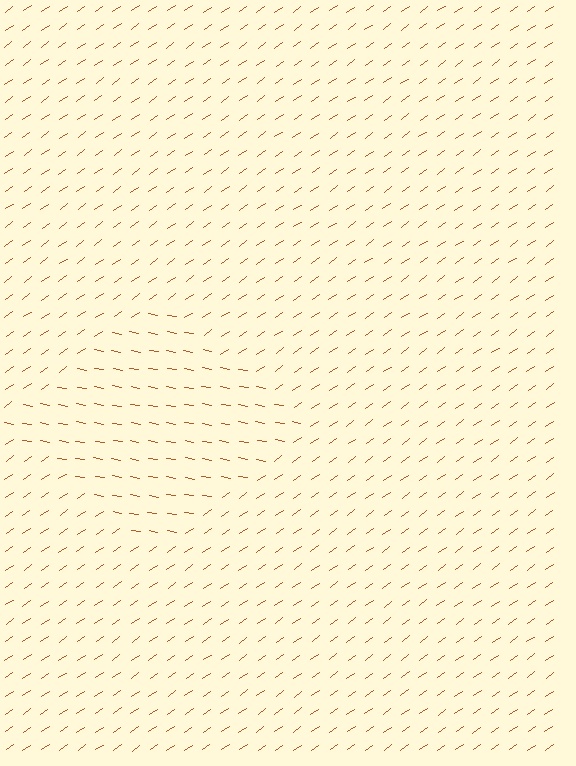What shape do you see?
I see a diamond.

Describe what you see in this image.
The image is filled with small brown line segments. A diamond region in the image has lines oriented differently from the surrounding lines, creating a visible texture boundary.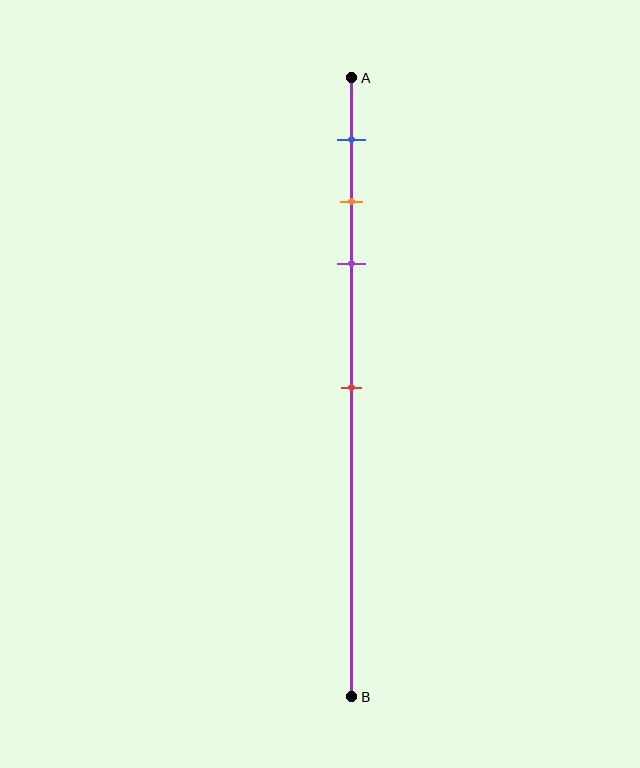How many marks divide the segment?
There are 4 marks dividing the segment.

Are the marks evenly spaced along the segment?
No, the marks are not evenly spaced.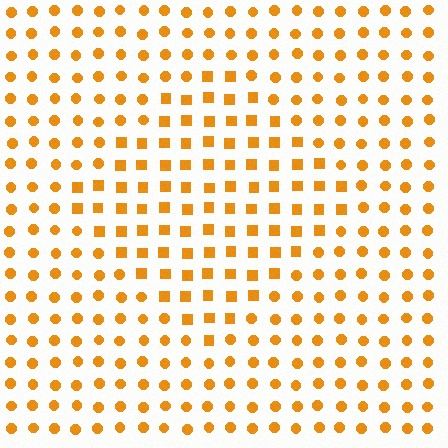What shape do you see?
I see a diamond.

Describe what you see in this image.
The image is filled with small orange elements arranged in a uniform grid. A diamond-shaped region contains squares, while the surrounding area contains circles. The boundary is defined purely by the change in element shape.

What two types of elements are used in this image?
The image uses squares inside the diamond region and circles outside it.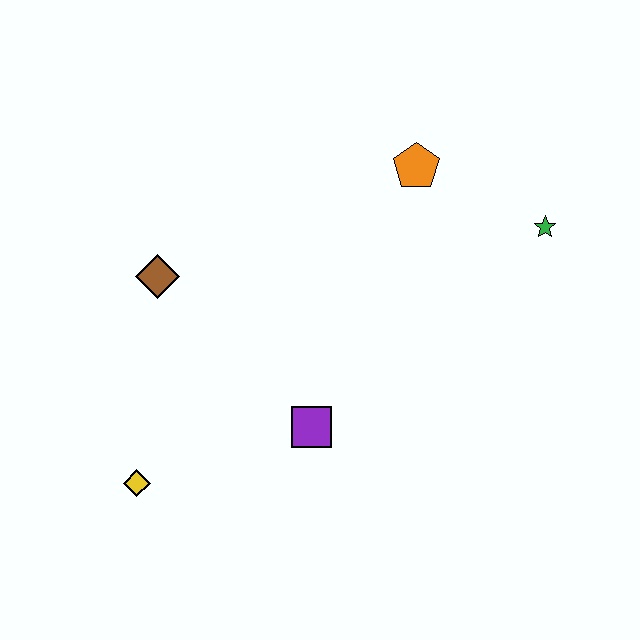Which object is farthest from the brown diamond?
The green star is farthest from the brown diamond.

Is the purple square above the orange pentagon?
No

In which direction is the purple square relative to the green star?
The purple square is to the left of the green star.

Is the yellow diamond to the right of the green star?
No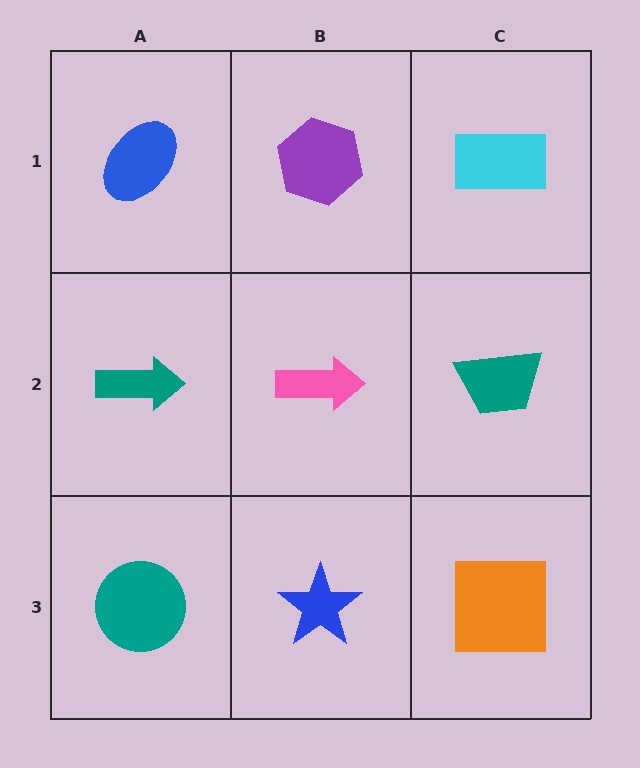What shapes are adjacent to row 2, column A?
A blue ellipse (row 1, column A), a teal circle (row 3, column A), a pink arrow (row 2, column B).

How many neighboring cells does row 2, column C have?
3.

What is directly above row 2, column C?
A cyan rectangle.